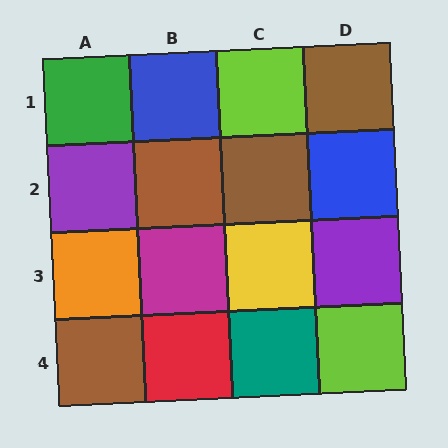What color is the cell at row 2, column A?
Purple.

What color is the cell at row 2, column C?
Brown.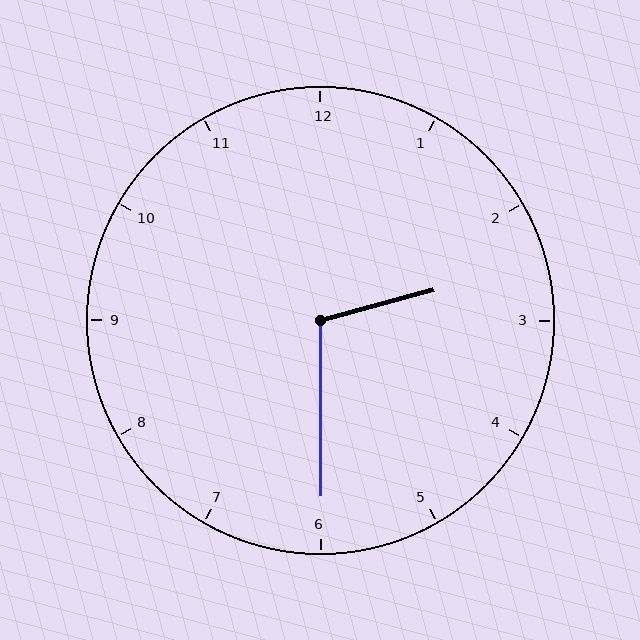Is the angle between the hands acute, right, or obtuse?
It is obtuse.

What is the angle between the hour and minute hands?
Approximately 105 degrees.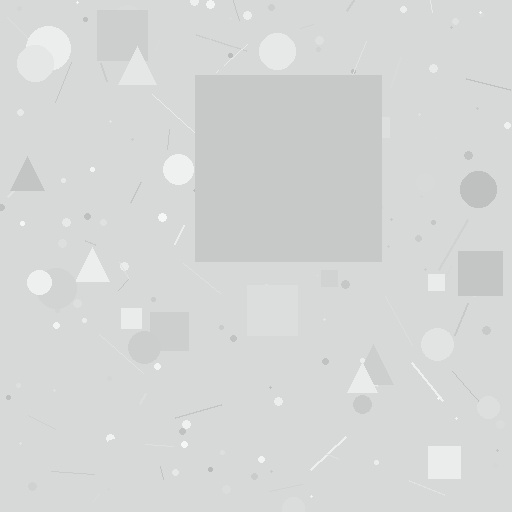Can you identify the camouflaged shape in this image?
The camouflaged shape is a square.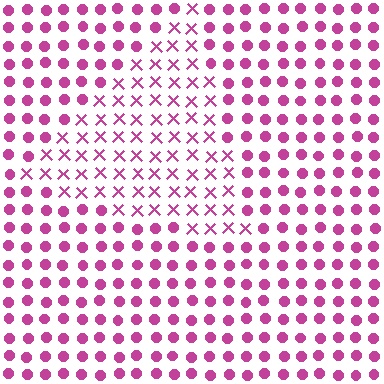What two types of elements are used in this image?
The image uses X marks inside the triangle region and circles outside it.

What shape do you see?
I see a triangle.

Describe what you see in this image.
The image is filled with small magenta elements arranged in a uniform grid. A triangle-shaped region contains X marks, while the surrounding area contains circles. The boundary is defined purely by the change in element shape.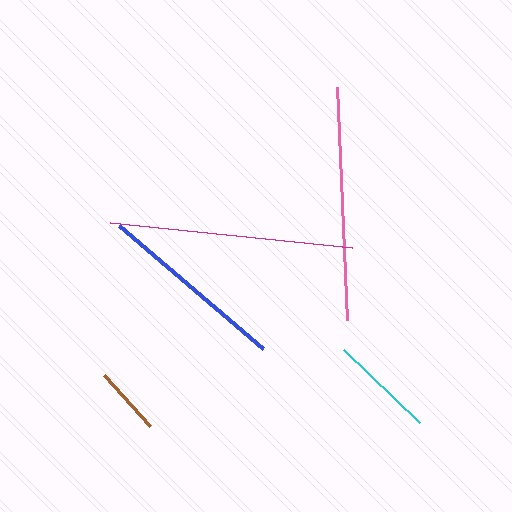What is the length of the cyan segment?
The cyan segment is approximately 105 pixels long.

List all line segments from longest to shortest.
From longest to shortest: magenta, pink, blue, cyan, brown.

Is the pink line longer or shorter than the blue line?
The pink line is longer than the blue line.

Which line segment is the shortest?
The brown line is the shortest at approximately 69 pixels.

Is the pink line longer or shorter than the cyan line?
The pink line is longer than the cyan line.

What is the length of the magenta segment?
The magenta segment is approximately 244 pixels long.